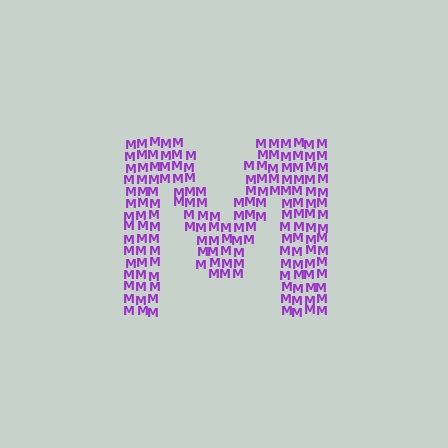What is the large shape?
The large shape is the letter M.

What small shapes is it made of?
It is made of small letter M's.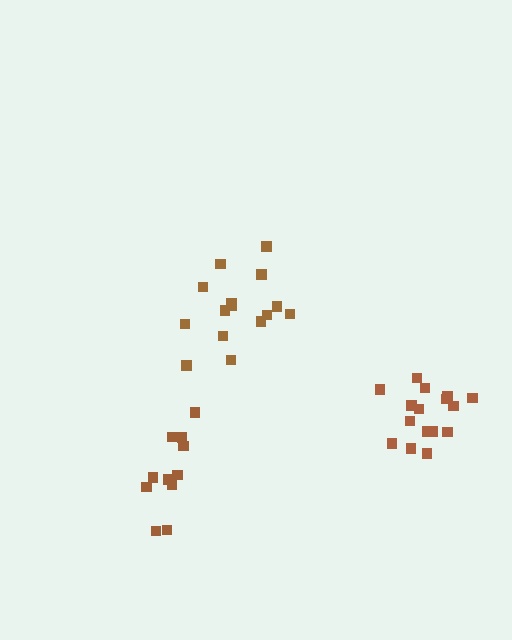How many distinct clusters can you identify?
There are 3 distinct clusters.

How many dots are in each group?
Group 1: 15 dots, Group 2: 16 dots, Group 3: 11 dots (42 total).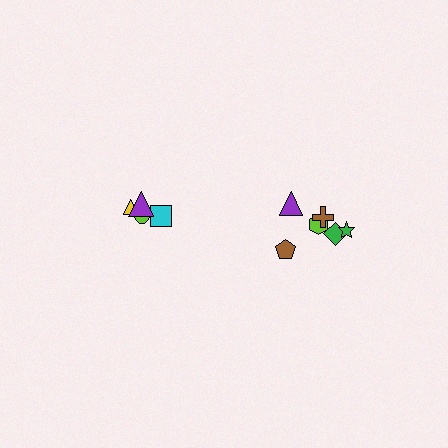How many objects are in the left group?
There are 4 objects.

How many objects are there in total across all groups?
There are 10 objects.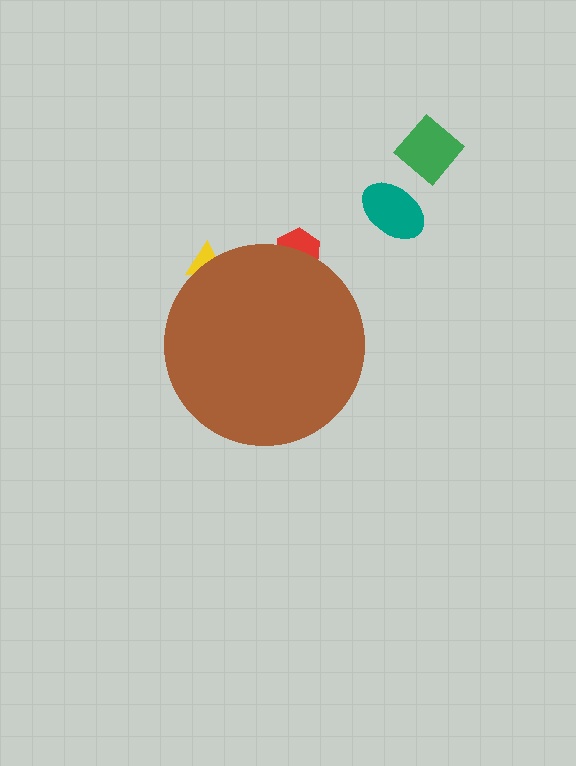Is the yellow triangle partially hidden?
Yes, the yellow triangle is partially hidden behind the brown circle.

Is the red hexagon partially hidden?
Yes, the red hexagon is partially hidden behind the brown circle.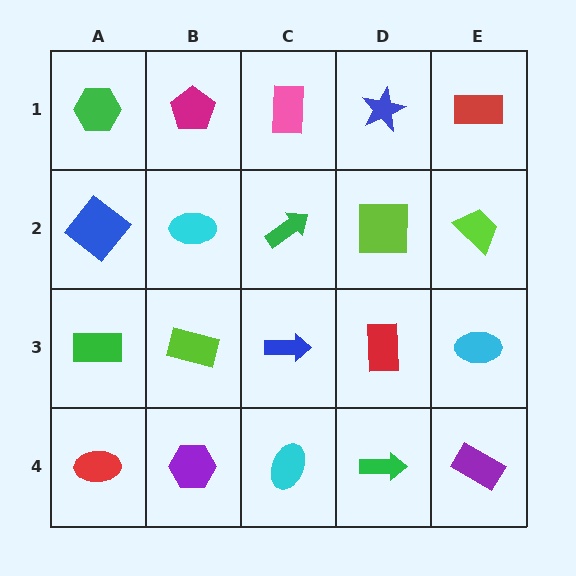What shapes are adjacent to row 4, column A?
A green rectangle (row 3, column A), a purple hexagon (row 4, column B).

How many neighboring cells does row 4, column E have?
2.